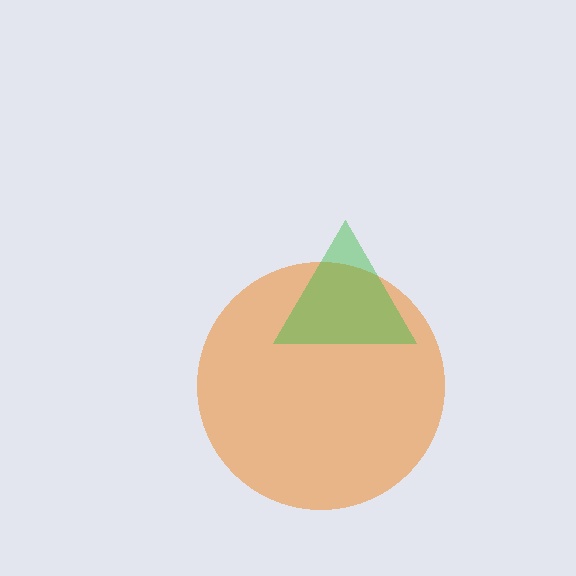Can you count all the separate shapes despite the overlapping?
Yes, there are 2 separate shapes.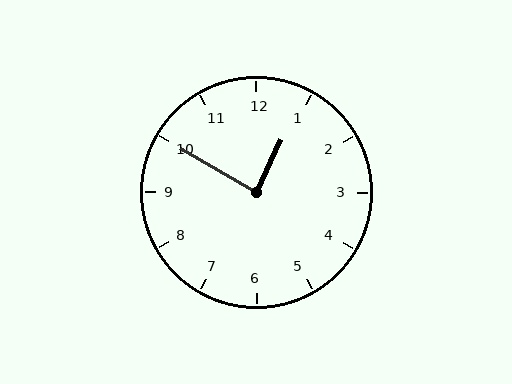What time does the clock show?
12:50.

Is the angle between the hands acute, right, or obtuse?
It is right.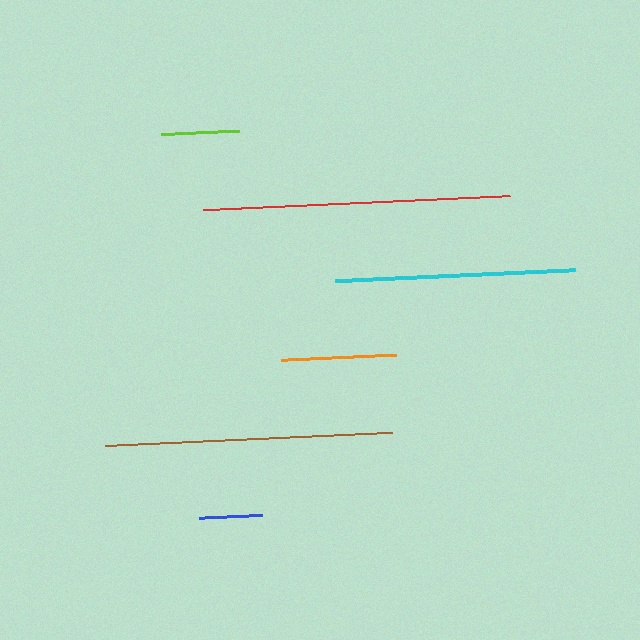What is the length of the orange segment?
The orange segment is approximately 114 pixels long.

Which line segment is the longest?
The red line is the longest at approximately 308 pixels.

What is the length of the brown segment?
The brown segment is approximately 288 pixels long.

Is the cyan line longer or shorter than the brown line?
The brown line is longer than the cyan line.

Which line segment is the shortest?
The blue line is the shortest at approximately 63 pixels.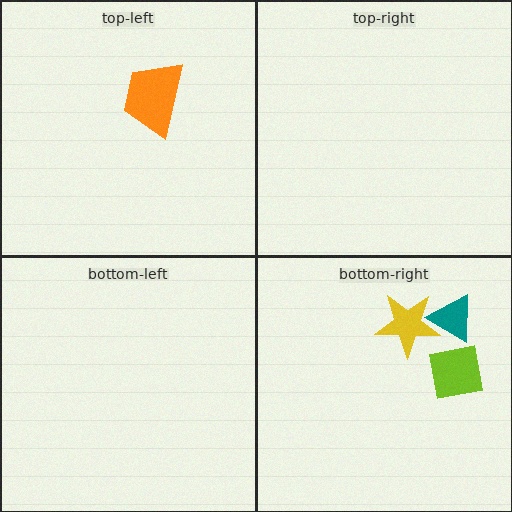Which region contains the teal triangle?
The bottom-right region.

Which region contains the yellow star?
The bottom-right region.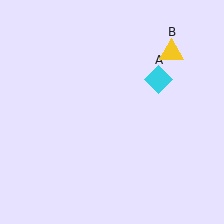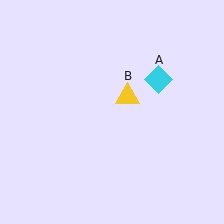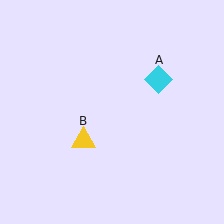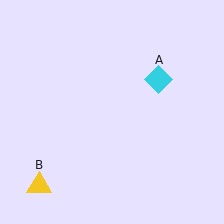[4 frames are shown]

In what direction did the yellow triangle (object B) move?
The yellow triangle (object B) moved down and to the left.